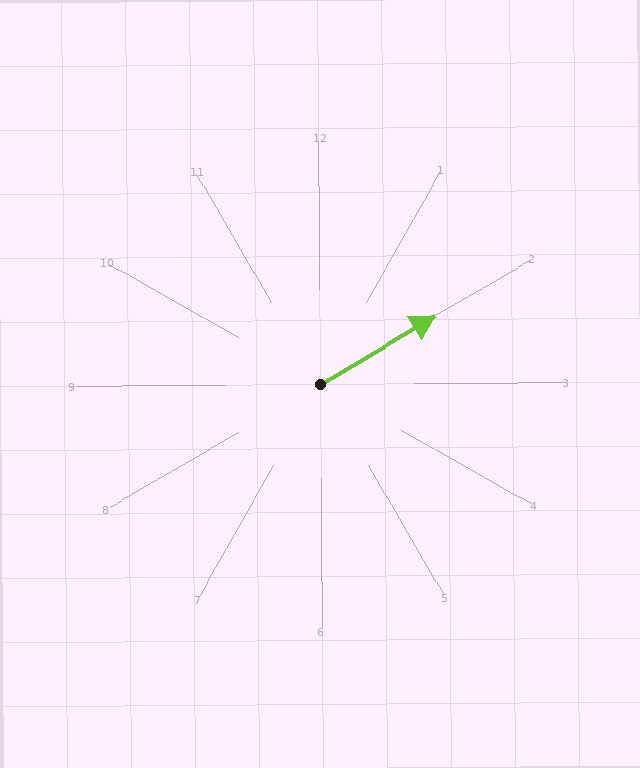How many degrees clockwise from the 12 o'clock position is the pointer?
Approximately 60 degrees.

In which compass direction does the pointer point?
Northeast.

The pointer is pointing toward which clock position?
Roughly 2 o'clock.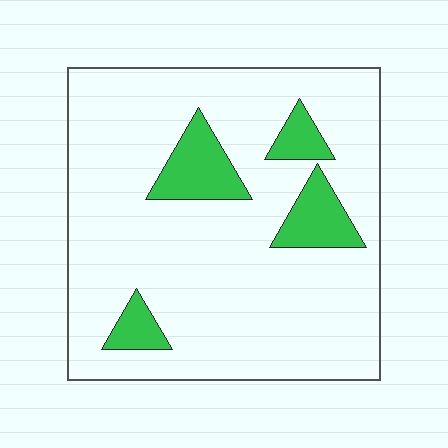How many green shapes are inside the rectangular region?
4.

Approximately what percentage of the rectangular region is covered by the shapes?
Approximately 15%.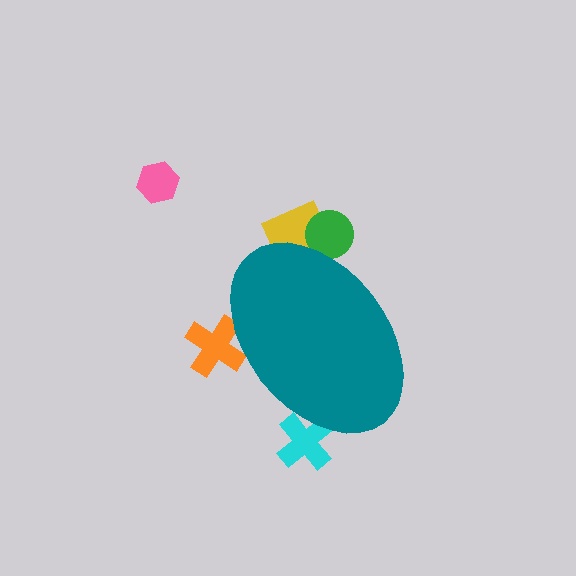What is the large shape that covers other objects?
A teal ellipse.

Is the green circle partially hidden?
Yes, the green circle is partially hidden behind the teal ellipse.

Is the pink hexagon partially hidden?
No, the pink hexagon is fully visible.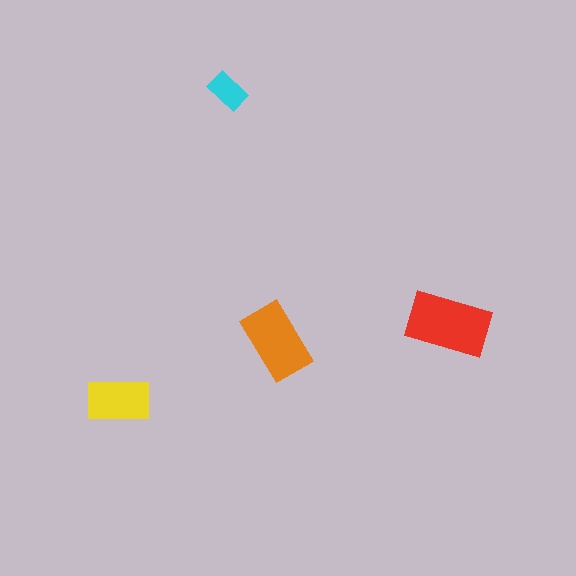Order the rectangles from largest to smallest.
the red one, the orange one, the yellow one, the cyan one.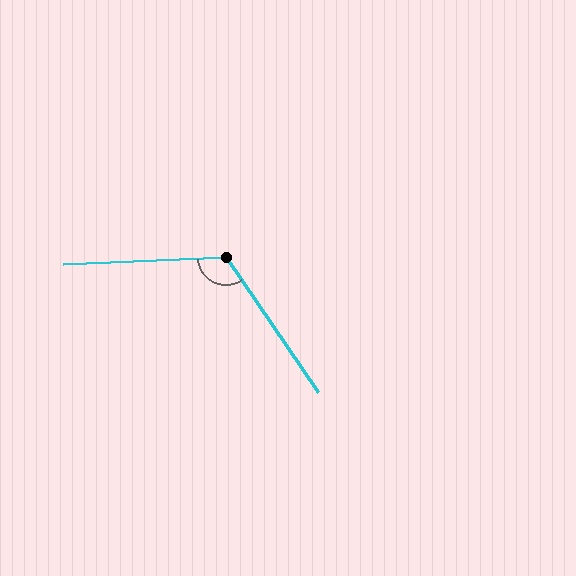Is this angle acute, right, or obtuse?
It is obtuse.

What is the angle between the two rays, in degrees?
Approximately 122 degrees.